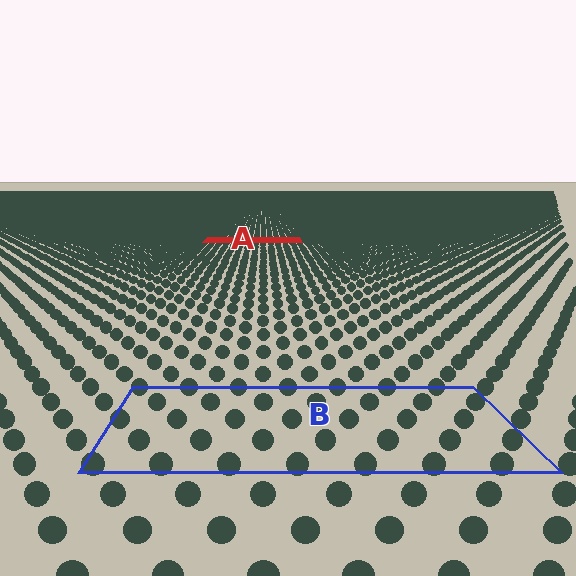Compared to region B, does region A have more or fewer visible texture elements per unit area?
Region A has more texture elements per unit area — they are packed more densely because it is farther away.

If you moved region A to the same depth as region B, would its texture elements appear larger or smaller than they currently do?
They would appear larger. At a closer depth, the same texture elements are projected at a bigger on-screen size.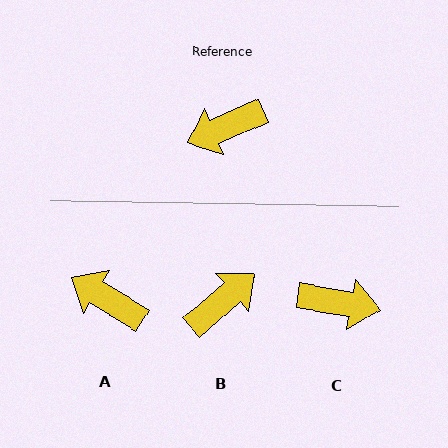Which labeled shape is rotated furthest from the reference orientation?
B, about 163 degrees away.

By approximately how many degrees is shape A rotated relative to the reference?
Approximately 55 degrees clockwise.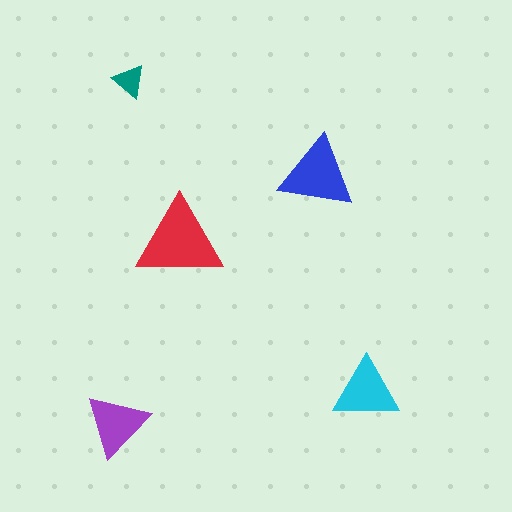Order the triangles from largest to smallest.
the red one, the blue one, the cyan one, the purple one, the teal one.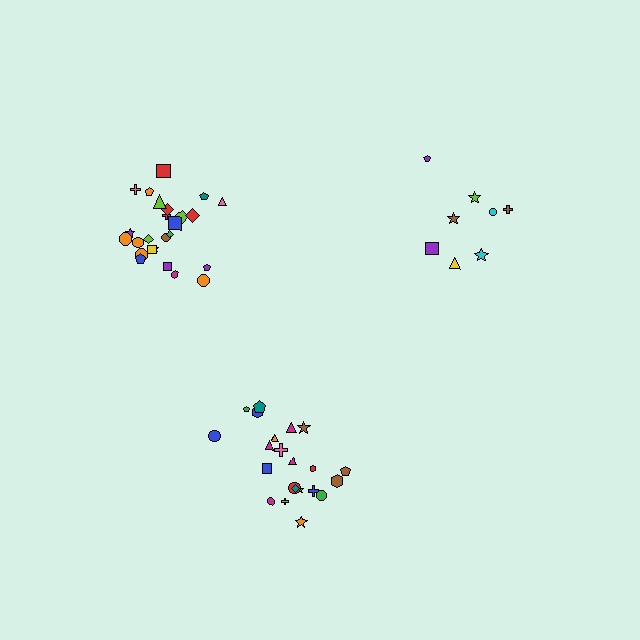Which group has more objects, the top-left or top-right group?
The top-left group.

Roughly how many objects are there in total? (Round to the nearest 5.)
Roughly 55 objects in total.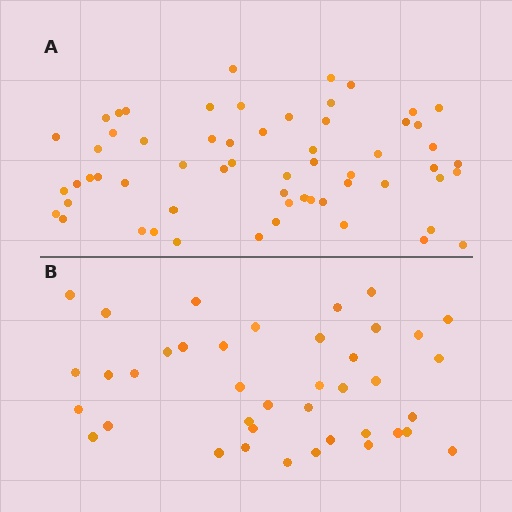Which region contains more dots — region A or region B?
Region A (the top region) has more dots.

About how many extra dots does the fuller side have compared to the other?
Region A has approximately 20 more dots than region B.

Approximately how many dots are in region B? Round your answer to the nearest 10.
About 40 dots.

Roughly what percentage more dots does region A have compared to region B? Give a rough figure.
About 50% more.